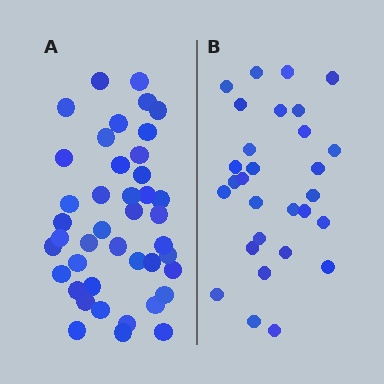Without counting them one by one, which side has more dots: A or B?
Region A (the left region) has more dots.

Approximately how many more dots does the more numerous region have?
Region A has approximately 15 more dots than region B.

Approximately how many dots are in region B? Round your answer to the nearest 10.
About 30 dots. (The exact count is 29, which rounds to 30.)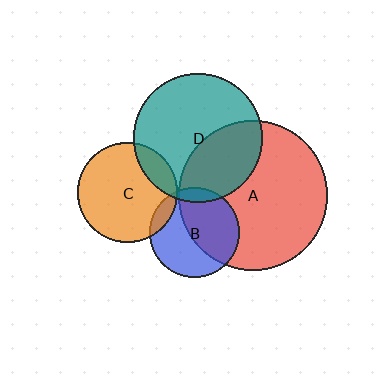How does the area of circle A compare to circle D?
Approximately 1.3 times.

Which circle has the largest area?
Circle A (red).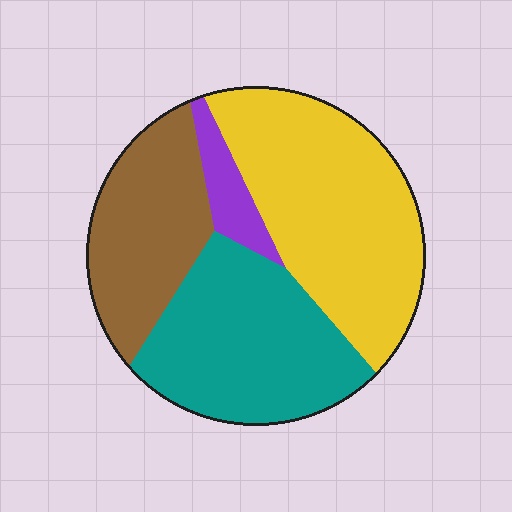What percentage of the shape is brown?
Brown covers around 25% of the shape.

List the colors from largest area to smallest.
From largest to smallest: yellow, teal, brown, purple.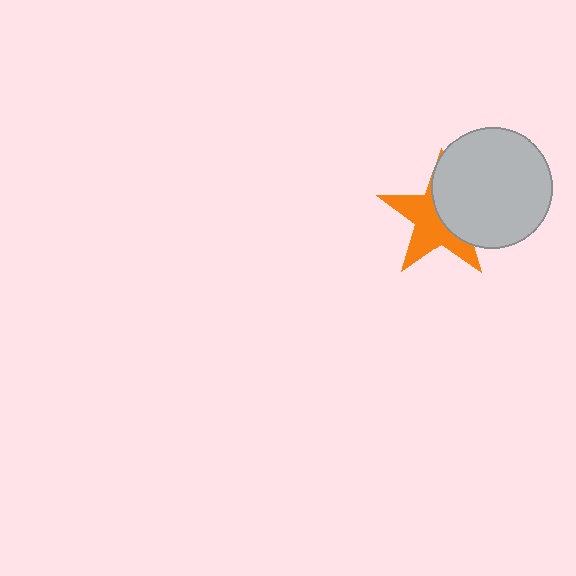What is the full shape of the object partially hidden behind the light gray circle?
The partially hidden object is an orange star.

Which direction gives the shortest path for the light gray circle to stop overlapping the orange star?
Moving right gives the shortest separation.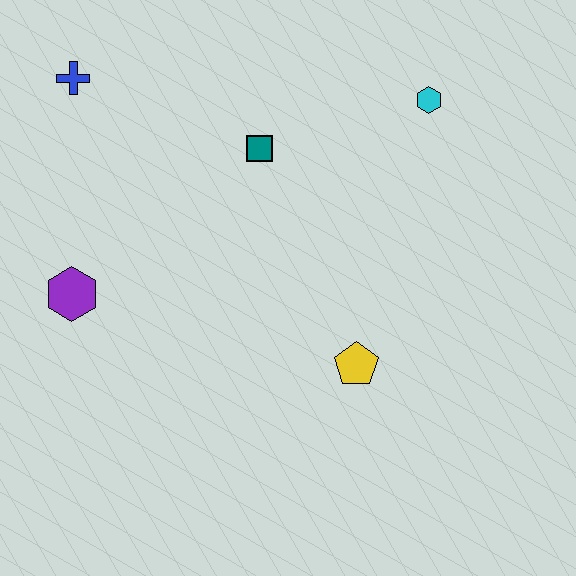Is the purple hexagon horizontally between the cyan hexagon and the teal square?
No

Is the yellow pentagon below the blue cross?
Yes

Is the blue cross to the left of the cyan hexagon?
Yes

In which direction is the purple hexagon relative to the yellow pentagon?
The purple hexagon is to the left of the yellow pentagon.